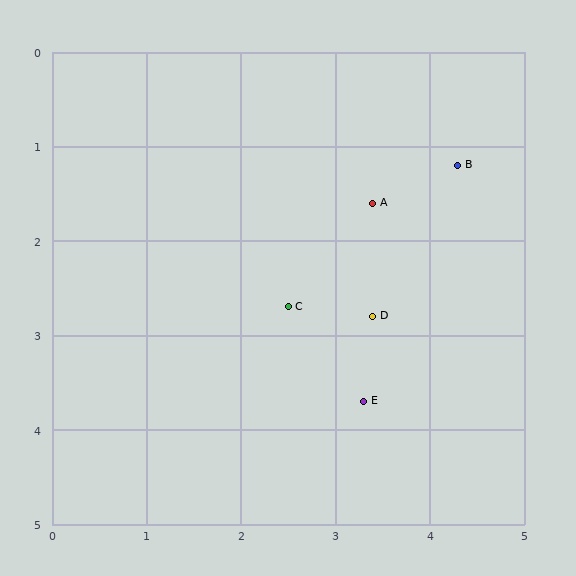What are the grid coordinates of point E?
Point E is at approximately (3.3, 3.7).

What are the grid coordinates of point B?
Point B is at approximately (4.3, 1.2).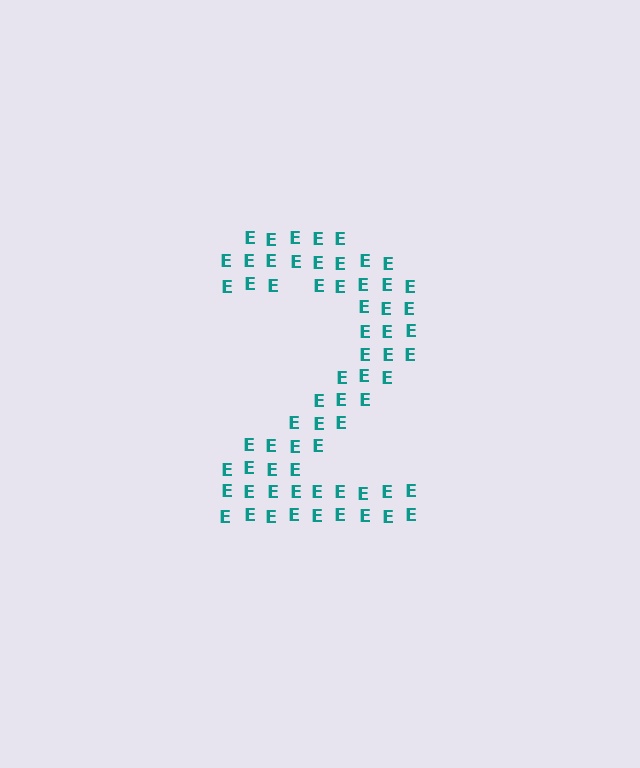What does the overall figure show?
The overall figure shows the digit 2.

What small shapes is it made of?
It is made of small letter E's.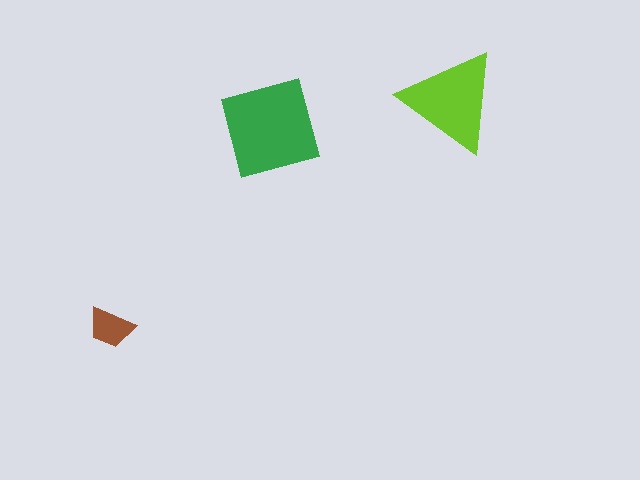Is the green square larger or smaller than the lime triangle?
Larger.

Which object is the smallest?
The brown trapezoid.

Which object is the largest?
The green square.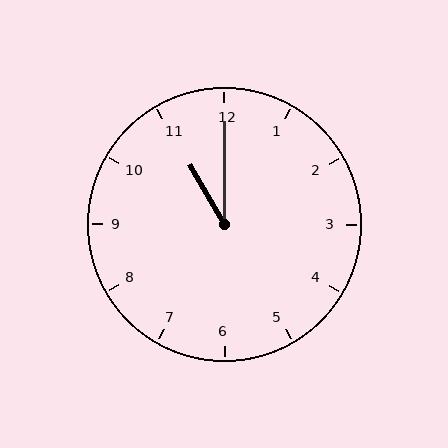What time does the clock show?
11:00.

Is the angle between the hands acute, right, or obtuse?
It is acute.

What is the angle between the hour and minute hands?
Approximately 30 degrees.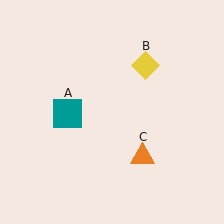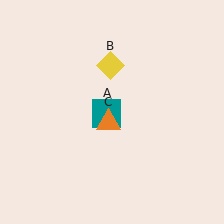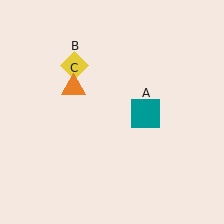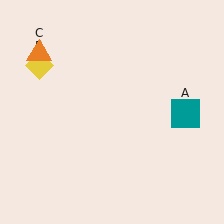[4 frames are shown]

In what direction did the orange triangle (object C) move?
The orange triangle (object C) moved up and to the left.